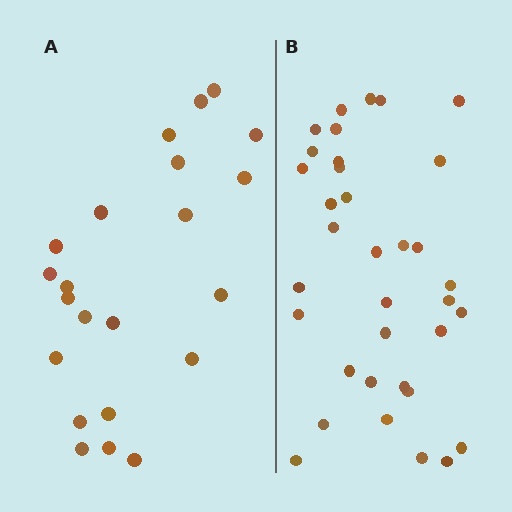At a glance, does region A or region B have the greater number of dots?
Region B (the right region) has more dots.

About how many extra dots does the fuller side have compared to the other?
Region B has approximately 15 more dots than region A.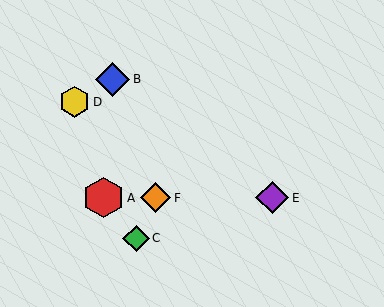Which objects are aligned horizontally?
Objects A, E, F are aligned horizontally.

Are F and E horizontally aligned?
Yes, both are at y≈198.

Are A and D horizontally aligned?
No, A is at y≈198 and D is at y≈102.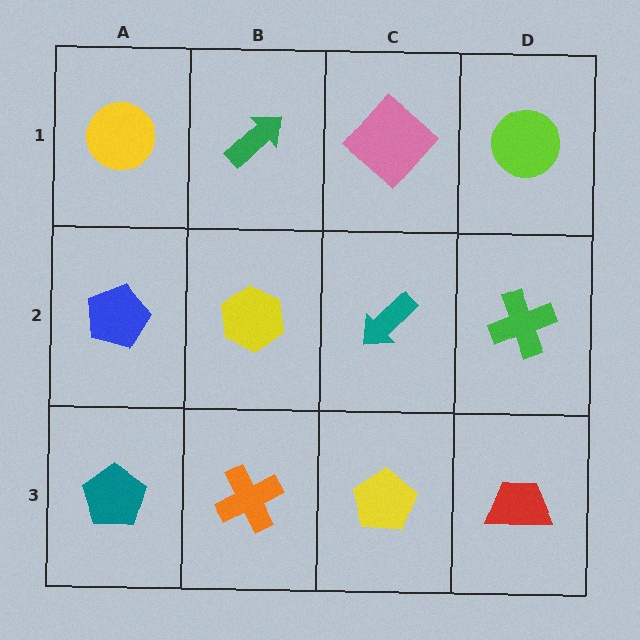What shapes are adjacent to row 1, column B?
A yellow hexagon (row 2, column B), a yellow circle (row 1, column A), a pink diamond (row 1, column C).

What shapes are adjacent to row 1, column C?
A teal arrow (row 2, column C), a green arrow (row 1, column B), a lime circle (row 1, column D).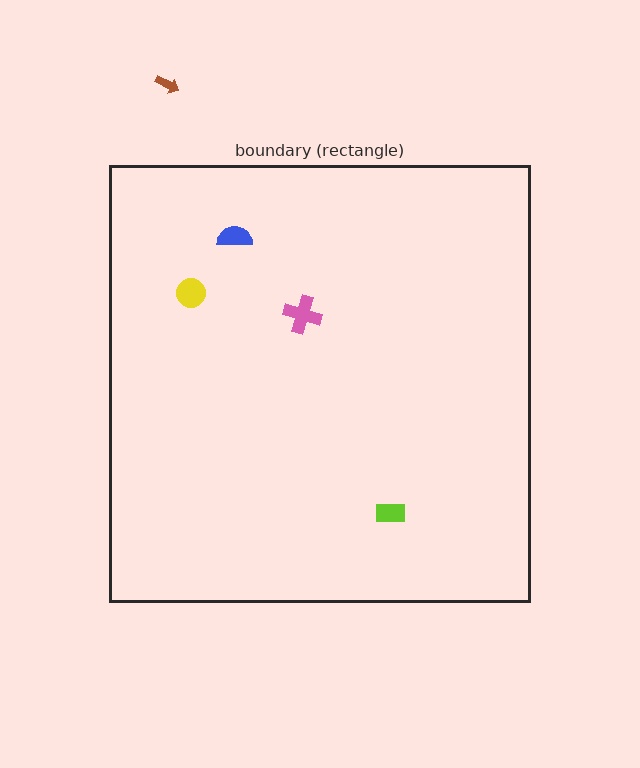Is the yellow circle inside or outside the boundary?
Inside.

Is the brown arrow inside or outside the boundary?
Outside.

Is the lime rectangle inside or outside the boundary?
Inside.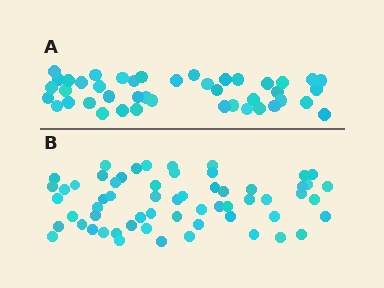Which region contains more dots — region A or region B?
Region B (the bottom region) has more dots.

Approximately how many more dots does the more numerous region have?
Region B has approximately 15 more dots than region A.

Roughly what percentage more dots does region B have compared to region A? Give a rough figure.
About 40% more.